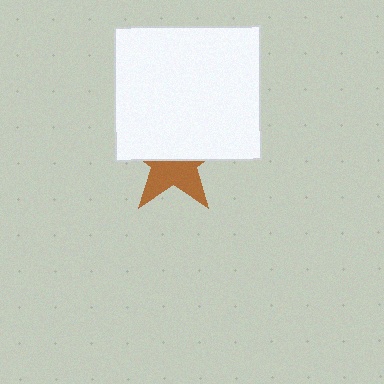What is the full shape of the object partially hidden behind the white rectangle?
The partially hidden object is a brown star.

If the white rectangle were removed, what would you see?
You would see the complete brown star.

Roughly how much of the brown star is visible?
A small part of it is visible (roughly 44%).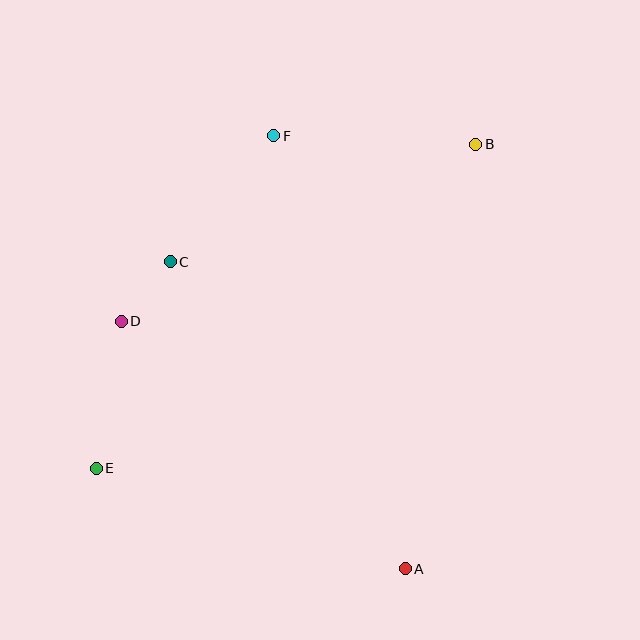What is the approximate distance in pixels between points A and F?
The distance between A and F is approximately 453 pixels.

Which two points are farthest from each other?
Points B and E are farthest from each other.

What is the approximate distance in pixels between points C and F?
The distance between C and F is approximately 163 pixels.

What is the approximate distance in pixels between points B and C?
The distance between B and C is approximately 327 pixels.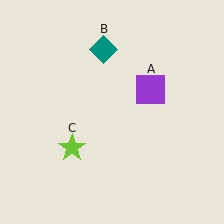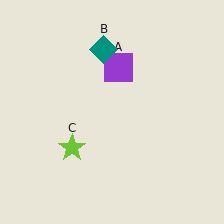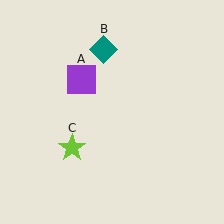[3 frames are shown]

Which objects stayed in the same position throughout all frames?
Teal diamond (object B) and lime star (object C) remained stationary.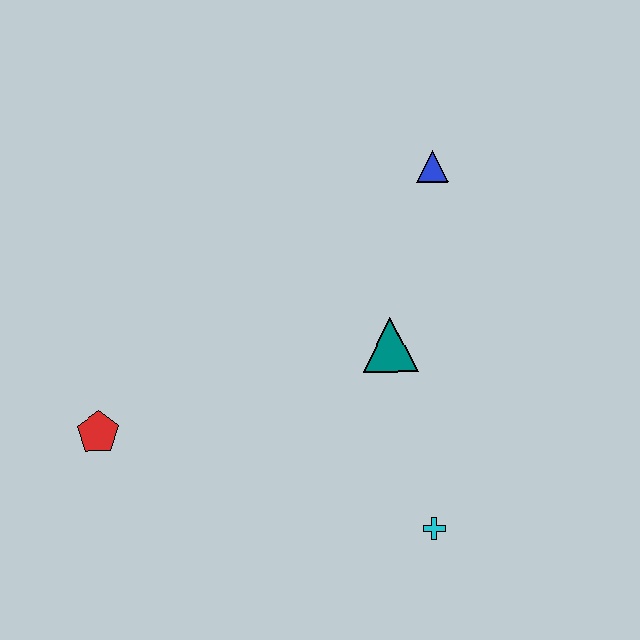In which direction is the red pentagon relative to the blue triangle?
The red pentagon is to the left of the blue triangle.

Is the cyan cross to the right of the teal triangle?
Yes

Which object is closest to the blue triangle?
The teal triangle is closest to the blue triangle.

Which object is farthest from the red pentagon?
The blue triangle is farthest from the red pentagon.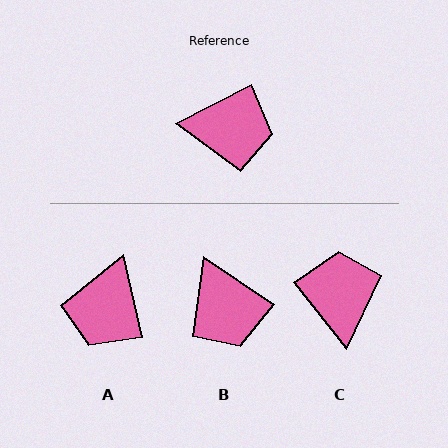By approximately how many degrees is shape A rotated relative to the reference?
Approximately 104 degrees clockwise.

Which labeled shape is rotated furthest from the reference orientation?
A, about 104 degrees away.